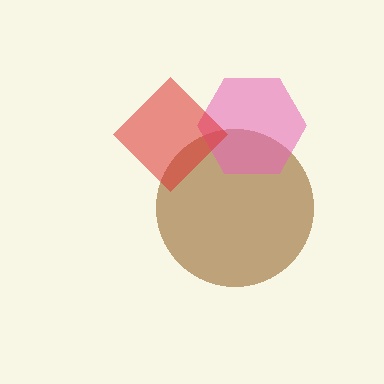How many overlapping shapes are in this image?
There are 3 overlapping shapes in the image.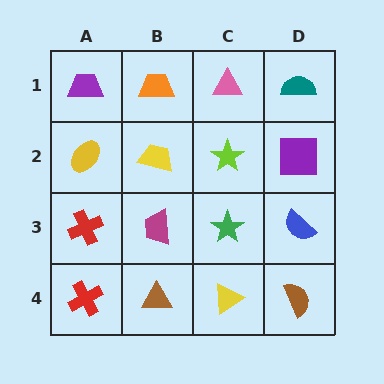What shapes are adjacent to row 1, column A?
A yellow ellipse (row 2, column A), an orange trapezoid (row 1, column B).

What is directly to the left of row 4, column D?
A yellow triangle.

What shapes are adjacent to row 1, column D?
A purple square (row 2, column D), a pink triangle (row 1, column C).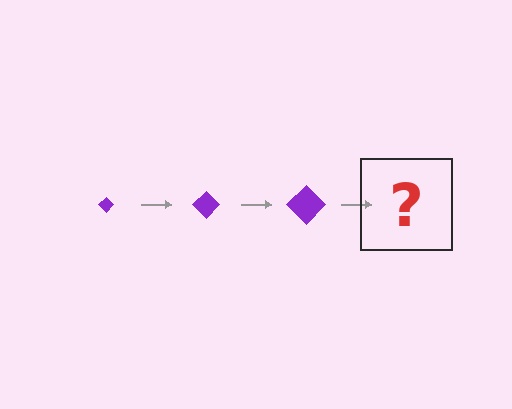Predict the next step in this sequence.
The next step is a purple diamond, larger than the previous one.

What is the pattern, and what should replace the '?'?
The pattern is that the diamond gets progressively larger each step. The '?' should be a purple diamond, larger than the previous one.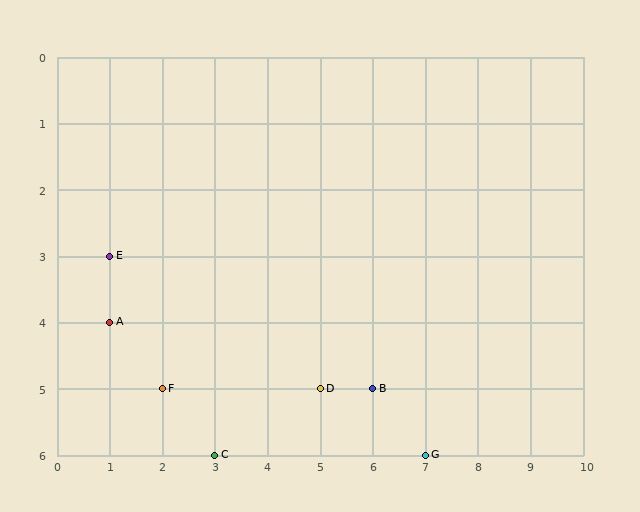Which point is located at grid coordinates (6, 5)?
Point B is at (6, 5).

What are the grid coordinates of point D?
Point D is at grid coordinates (5, 5).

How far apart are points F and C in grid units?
Points F and C are 1 column and 1 row apart (about 1.4 grid units diagonally).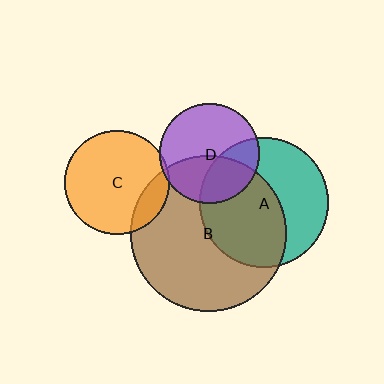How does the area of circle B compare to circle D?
Approximately 2.4 times.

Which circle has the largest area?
Circle B (brown).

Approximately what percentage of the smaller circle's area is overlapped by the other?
Approximately 30%.